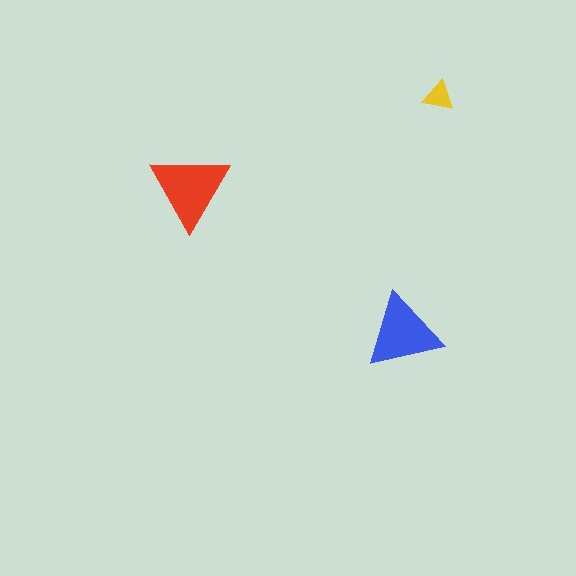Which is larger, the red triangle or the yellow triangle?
The red one.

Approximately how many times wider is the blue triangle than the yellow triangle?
About 2.5 times wider.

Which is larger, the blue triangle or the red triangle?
The red one.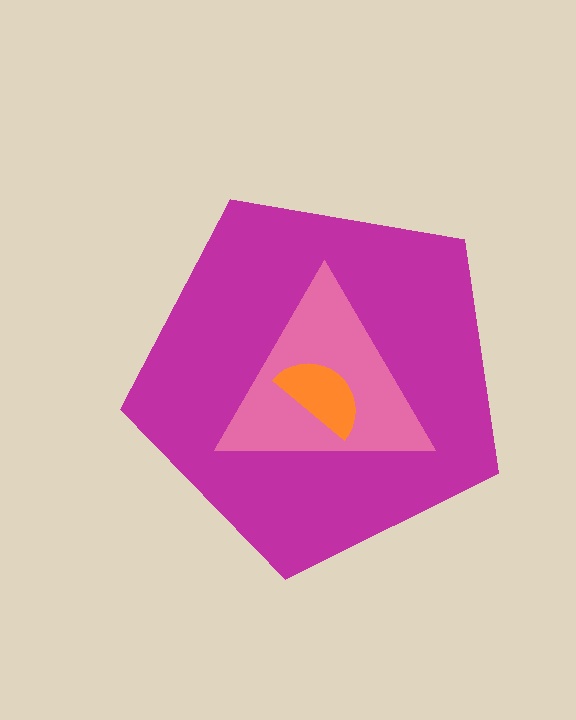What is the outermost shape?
The magenta pentagon.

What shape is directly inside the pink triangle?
The orange semicircle.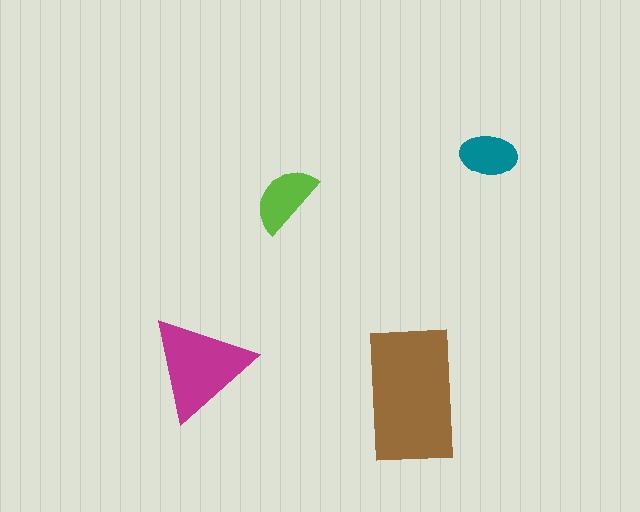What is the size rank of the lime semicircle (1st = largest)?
3rd.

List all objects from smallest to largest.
The teal ellipse, the lime semicircle, the magenta triangle, the brown rectangle.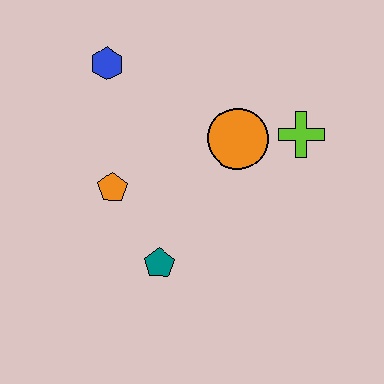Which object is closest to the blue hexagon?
The orange pentagon is closest to the blue hexagon.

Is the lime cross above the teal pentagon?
Yes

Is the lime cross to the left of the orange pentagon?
No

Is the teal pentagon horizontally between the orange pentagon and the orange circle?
Yes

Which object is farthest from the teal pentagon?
The blue hexagon is farthest from the teal pentagon.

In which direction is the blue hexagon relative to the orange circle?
The blue hexagon is to the left of the orange circle.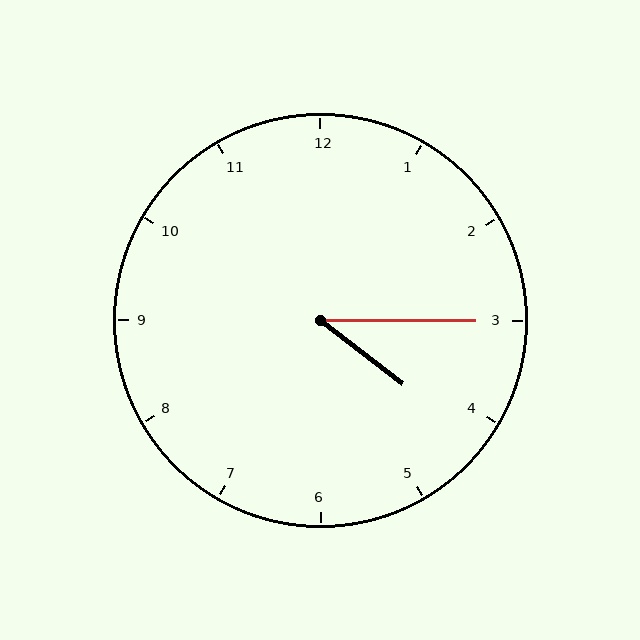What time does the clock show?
4:15.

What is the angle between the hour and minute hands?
Approximately 38 degrees.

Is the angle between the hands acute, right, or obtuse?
It is acute.